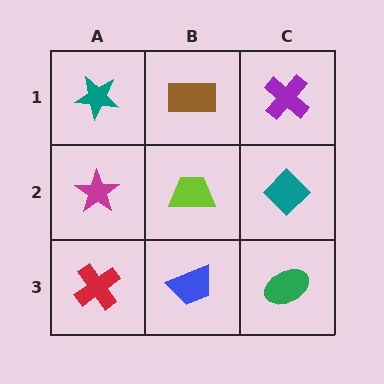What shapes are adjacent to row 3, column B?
A lime trapezoid (row 2, column B), a red cross (row 3, column A), a green ellipse (row 3, column C).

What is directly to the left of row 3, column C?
A blue trapezoid.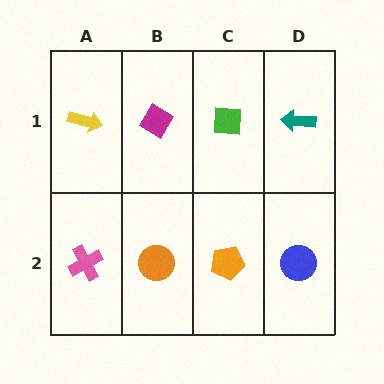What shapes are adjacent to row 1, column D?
A blue circle (row 2, column D), a green square (row 1, column C).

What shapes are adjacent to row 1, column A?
A pink cross (row 2, column A), a magenta diamond (row 1, column B).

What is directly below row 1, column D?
A blue circle.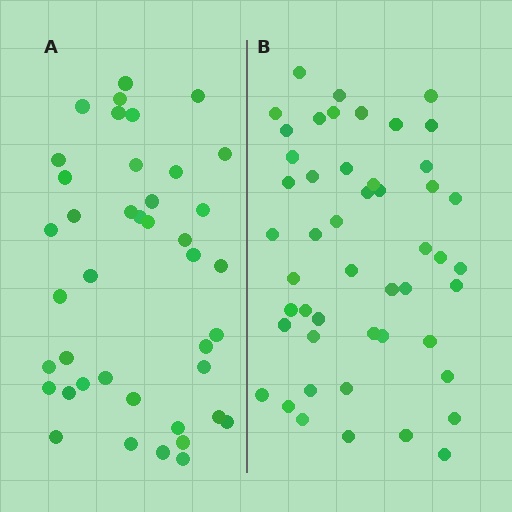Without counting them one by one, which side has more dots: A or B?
Region B (the right region) has more dots.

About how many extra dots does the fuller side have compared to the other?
Region B has roughly 8 or so more dots than region A.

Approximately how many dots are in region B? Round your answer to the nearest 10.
About 50 dots. (The exact count is 49, which rounds to 50.)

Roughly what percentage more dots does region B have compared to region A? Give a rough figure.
About 20% more.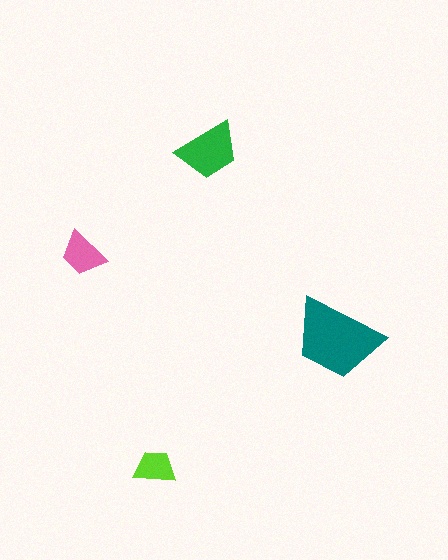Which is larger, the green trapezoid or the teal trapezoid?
The teal one.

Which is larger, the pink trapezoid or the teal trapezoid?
The teal one.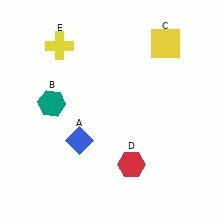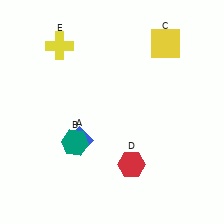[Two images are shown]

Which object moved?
The teal hexagon (B) moved down.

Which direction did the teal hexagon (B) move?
The teal hexagon (B) moved down.